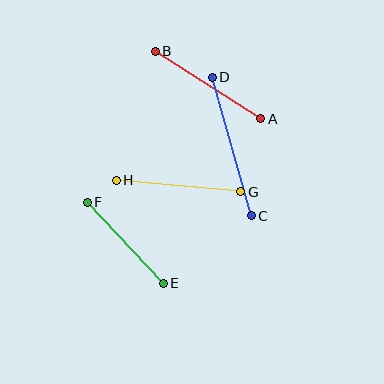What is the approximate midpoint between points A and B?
The midpoint is at approximately (208, 85) pixels.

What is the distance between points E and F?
The distance is approximately 111 pixels.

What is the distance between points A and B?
The distance is approximately 125 pixels.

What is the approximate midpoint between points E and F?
The midpoint is at approximately (125, 243) pixels.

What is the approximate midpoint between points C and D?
The midpoint is at approximately (232, 147) pixels.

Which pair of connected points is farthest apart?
Points C and D are farthest apart.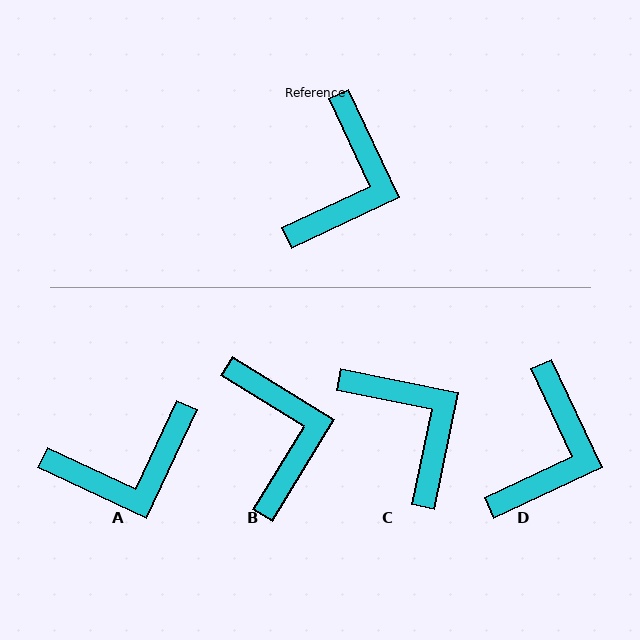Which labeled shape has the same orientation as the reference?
D.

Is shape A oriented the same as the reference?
No, it is off by about 50 degrees.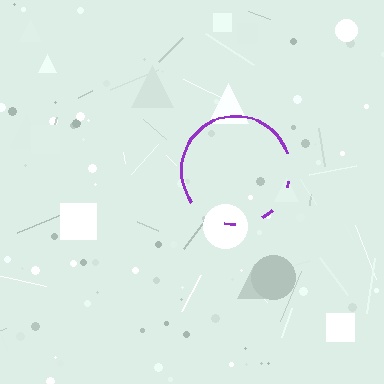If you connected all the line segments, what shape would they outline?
They would outline a circle.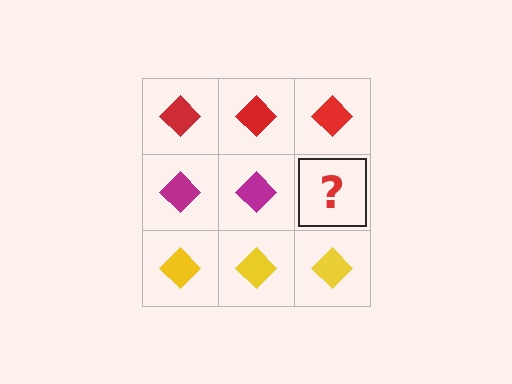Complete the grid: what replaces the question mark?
The question mark should be replaced with a magenta diamond.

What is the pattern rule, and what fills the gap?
The rule is that each row has a consistent color. The gap should be filled with a magenta diamond.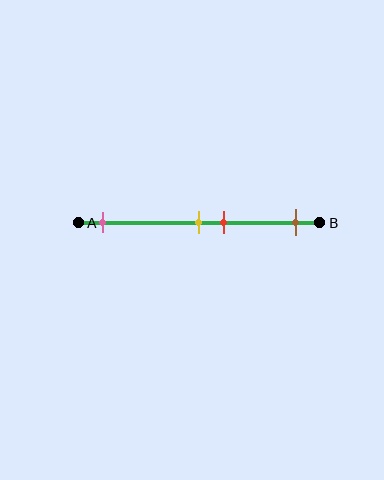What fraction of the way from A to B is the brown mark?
The brown mark is approximately 90% (0.9) of the way from A to B.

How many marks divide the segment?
There are 4 marks dividing the segment.